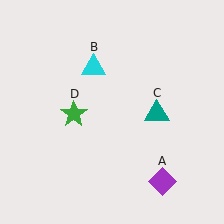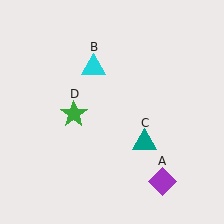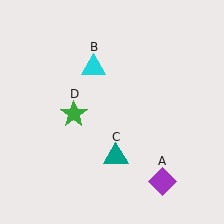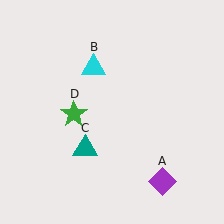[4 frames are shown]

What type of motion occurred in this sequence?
The teal triangle (object C) rotated clockwise around the center of the scene.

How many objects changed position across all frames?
1 object changed position: teal triangle (object C).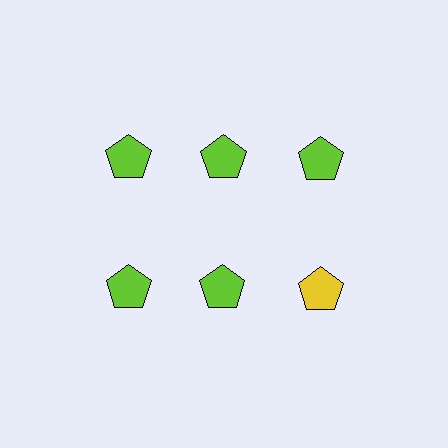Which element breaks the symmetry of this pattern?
The yellow pentagon in the second row, center column breaks the symmetry. All other shapes are lime pentagons.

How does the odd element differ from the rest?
It has a different color: yellow instead of lime.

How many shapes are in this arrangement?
There are 6 shapes arranged in a grid pattern.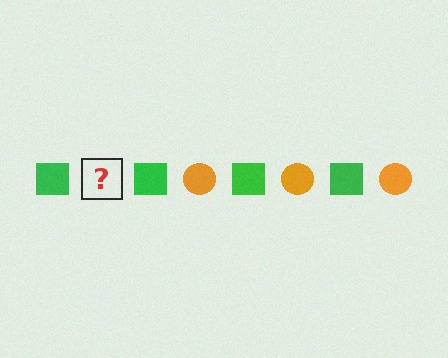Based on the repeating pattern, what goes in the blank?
The blank should be an orange circle.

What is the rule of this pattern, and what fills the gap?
The rule is that the pattern alternates between green square and orange circle. The gap should be filled with an orange circle.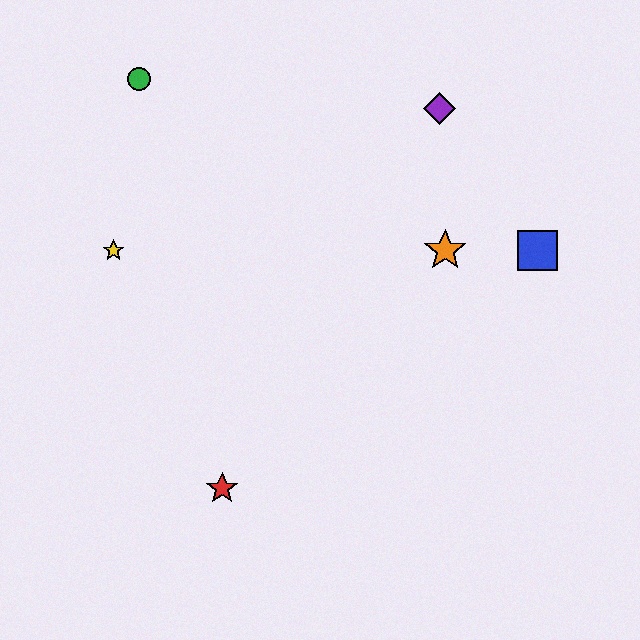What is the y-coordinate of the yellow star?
The yellow star is at y≈250.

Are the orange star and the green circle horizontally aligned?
No, the orange star is at y≈250 and the green circle is at y≈79.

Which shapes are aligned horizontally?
The blue square, the yellow star, the orange star are aligned horizontally.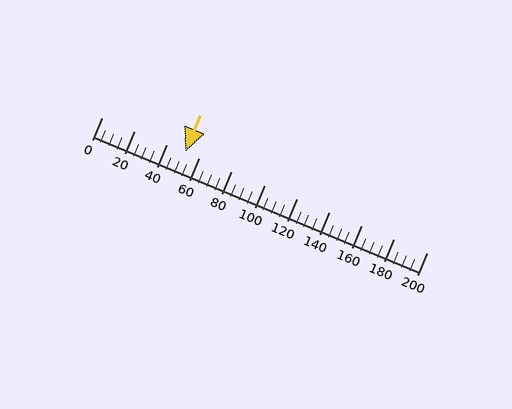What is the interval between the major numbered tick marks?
The major tick marks are spaced 20 units apart.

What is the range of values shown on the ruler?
The ruler shows values from 0 to 200.